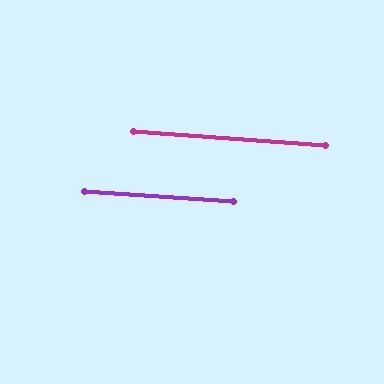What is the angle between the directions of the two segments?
Approximately 0 degrees.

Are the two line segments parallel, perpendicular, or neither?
Parallel — their directions differ by only 0.1°.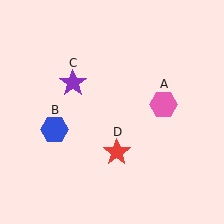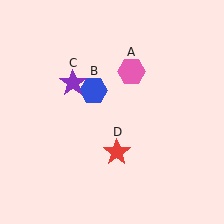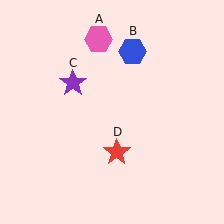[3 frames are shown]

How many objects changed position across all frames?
2 objects changed position: pink hexagon (object A), blue hexagon (object B).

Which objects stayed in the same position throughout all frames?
Purple star (object C) and red star (object D) remained stationary.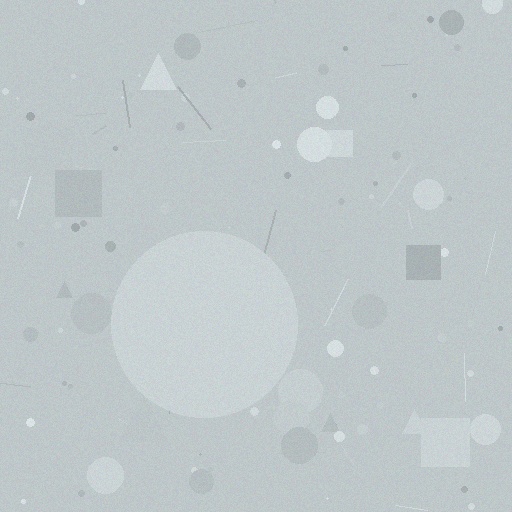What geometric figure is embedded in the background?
A circle is embedded in the background.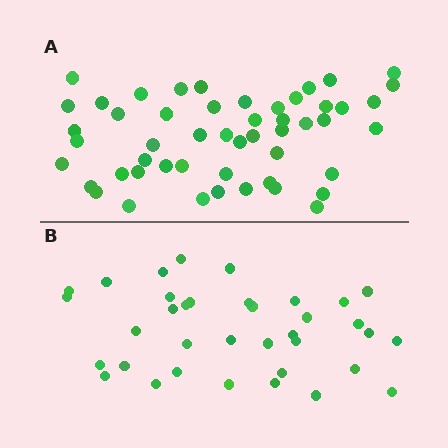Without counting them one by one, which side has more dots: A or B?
Region A (the top region) has more dots.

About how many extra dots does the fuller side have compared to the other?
Region A has approximately 15 more dots than region B.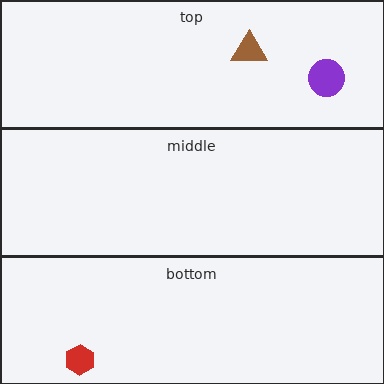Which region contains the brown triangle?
The top region.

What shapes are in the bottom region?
The red hexagon.